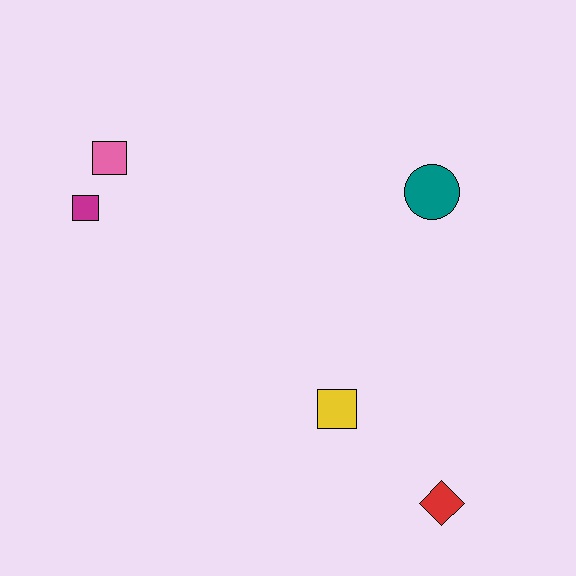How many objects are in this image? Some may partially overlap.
There are 5 objects.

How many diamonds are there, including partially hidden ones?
There is 1 diamond.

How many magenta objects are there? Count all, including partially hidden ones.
There is 1 magenta object.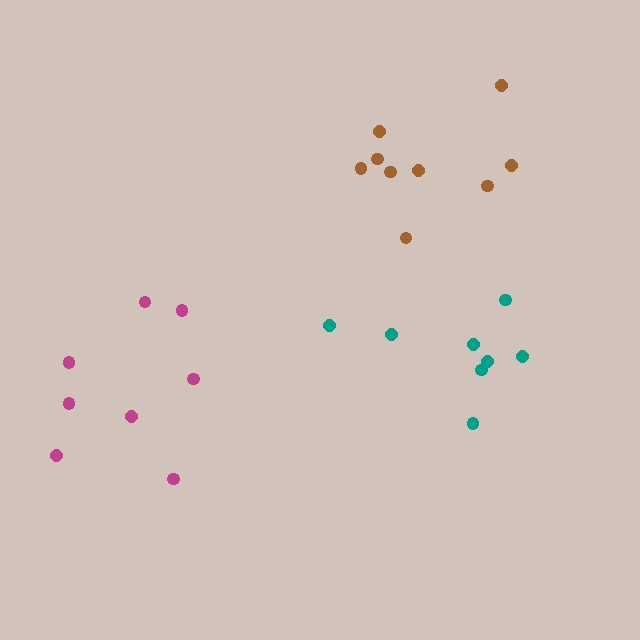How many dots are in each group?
Group 1: 8 dots, Group 2: 9 dots, Group 3: 8 dots (25 total).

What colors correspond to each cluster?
The clusters are colored: magenta, brown, teal.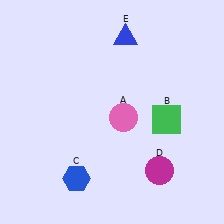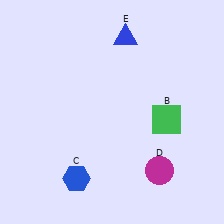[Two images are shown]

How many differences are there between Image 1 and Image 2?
There is 1 difference between the two images.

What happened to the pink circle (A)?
The pink circle (A) was removed in Image 2. It was in the bottom-right area of Image 1.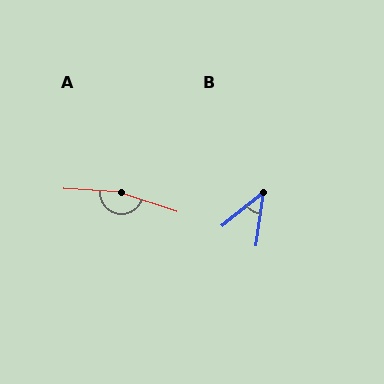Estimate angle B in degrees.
Approximately 44 degrees.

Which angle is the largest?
A, at approximately 165 degrees.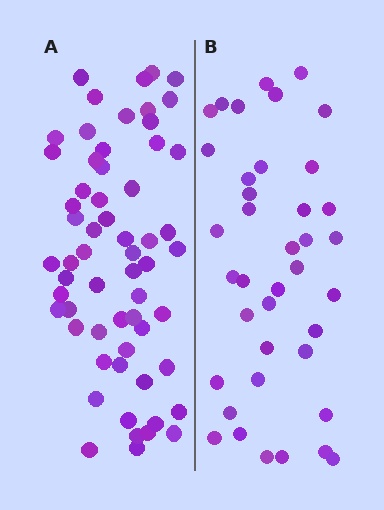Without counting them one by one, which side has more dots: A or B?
Region A (the left region) has more dots.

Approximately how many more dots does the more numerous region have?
Region A has approximately 20 more dots than region B.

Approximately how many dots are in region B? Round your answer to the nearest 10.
About 40 dots. (The exact count is 39, which rounds to 40.)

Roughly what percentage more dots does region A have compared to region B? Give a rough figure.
About 55% more.